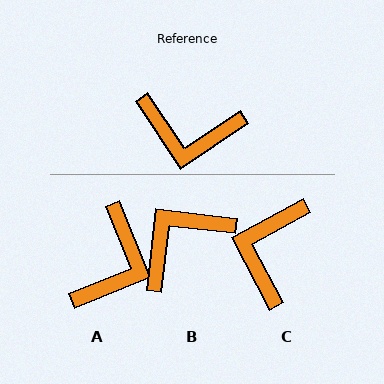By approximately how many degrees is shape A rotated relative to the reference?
Approximately 78 degrees counter-clockwise.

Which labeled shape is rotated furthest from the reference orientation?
B, about 130 degrees away.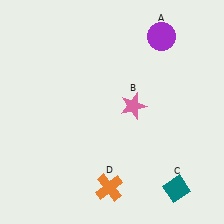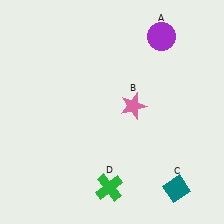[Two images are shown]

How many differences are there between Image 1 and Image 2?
There is 1 difference between the two images.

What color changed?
The cross (D) changed from orange in Image 1 to green in Image 2.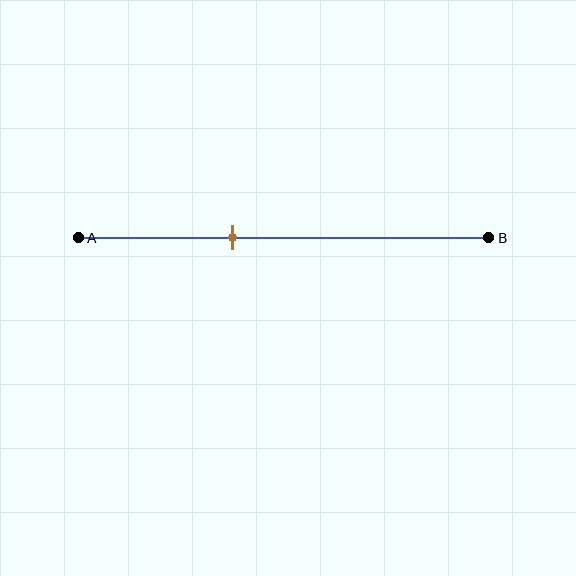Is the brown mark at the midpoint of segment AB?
No, the mark is at about 35% from A, not at the 50% midpoint.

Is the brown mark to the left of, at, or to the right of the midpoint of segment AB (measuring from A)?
The brown mark is to the left of the midpoint of segment AB.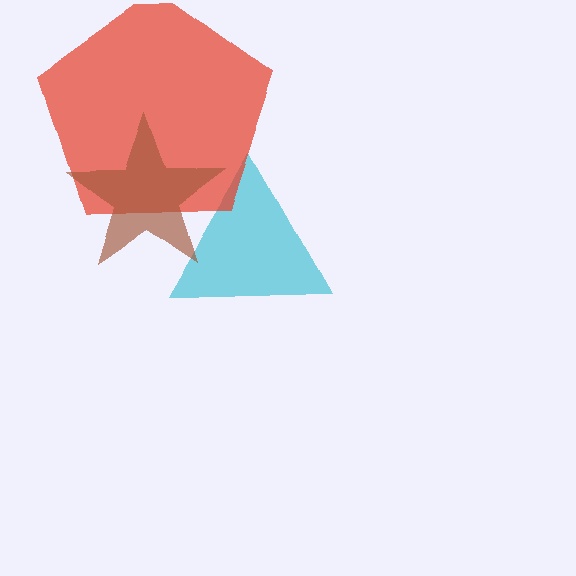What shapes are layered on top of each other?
The layered shapes are: a cyan triangle, a red pentagon, a brown star.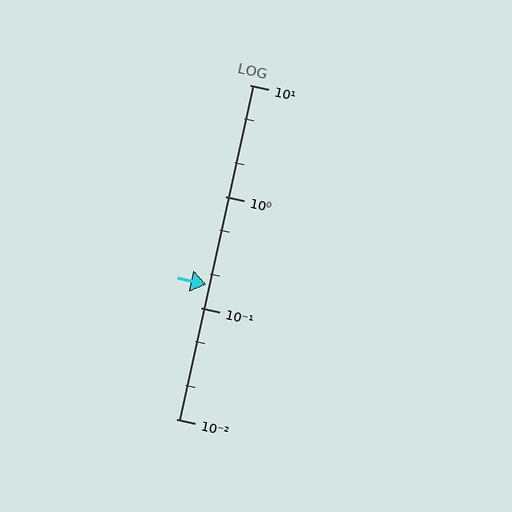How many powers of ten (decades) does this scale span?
The scale spans 3 decades, from 0.01 to 10.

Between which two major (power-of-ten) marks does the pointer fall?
The pointer is between 0.1 and 1.